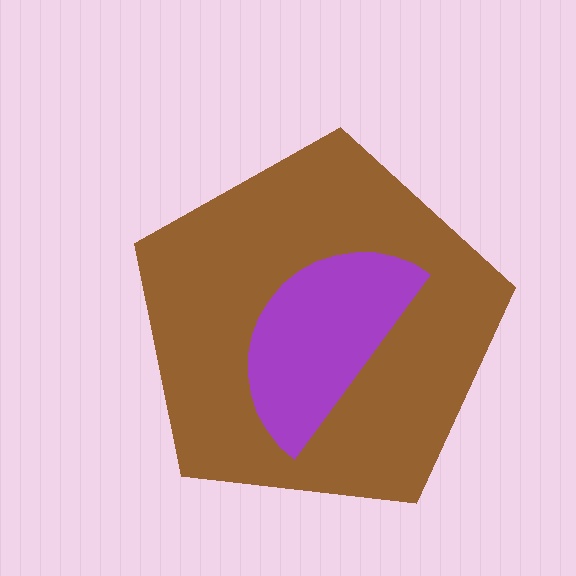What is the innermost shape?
The purple semicircle.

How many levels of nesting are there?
2.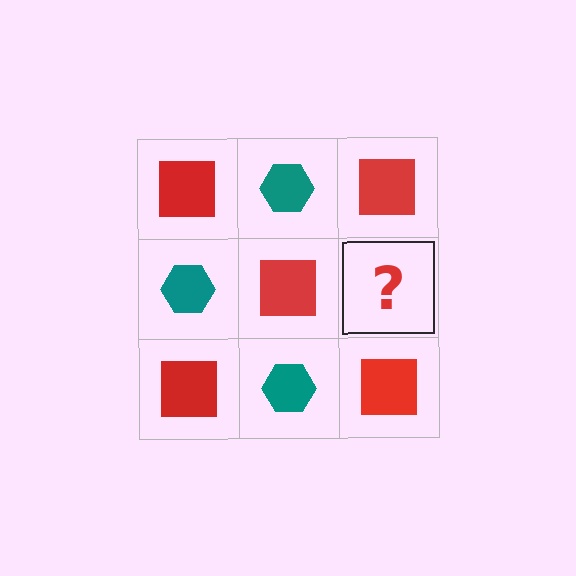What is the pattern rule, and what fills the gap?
The rule is that it alternates red square and teal hexagon in a checkerboard pattern. The gap should be filled with a teal hexagon.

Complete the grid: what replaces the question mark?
The question mark should be replaced with a teal hexagon.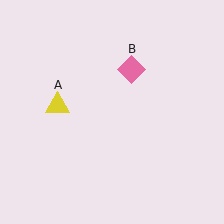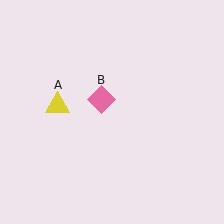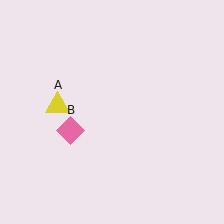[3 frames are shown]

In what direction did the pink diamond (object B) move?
The pink diamond (object B) moved down and to the left.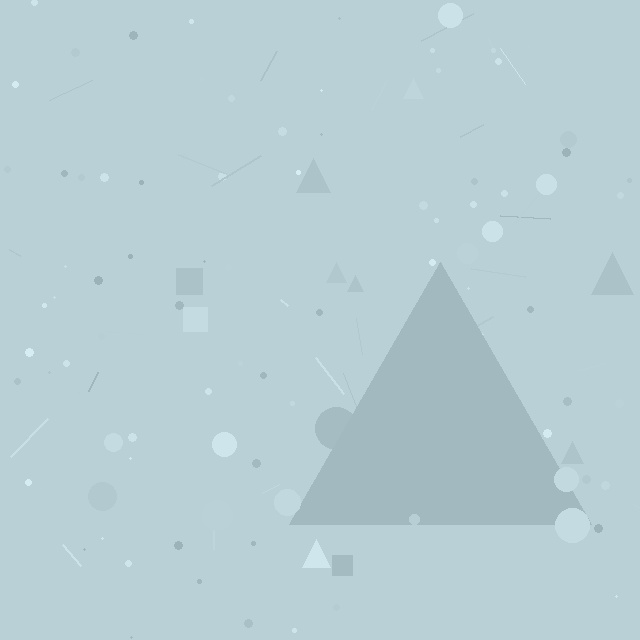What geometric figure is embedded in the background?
A triangle is embedded in the background.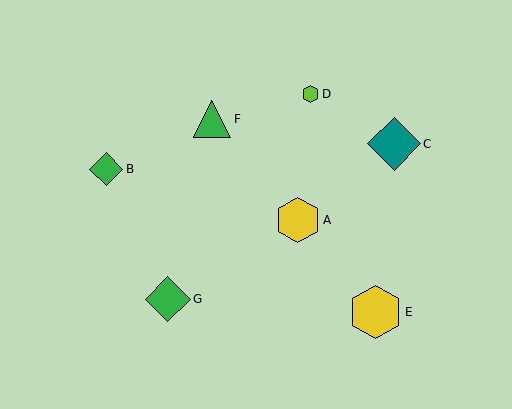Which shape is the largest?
The teal diamond (labeled C) is the largest.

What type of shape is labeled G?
Shape G is a green diamond.